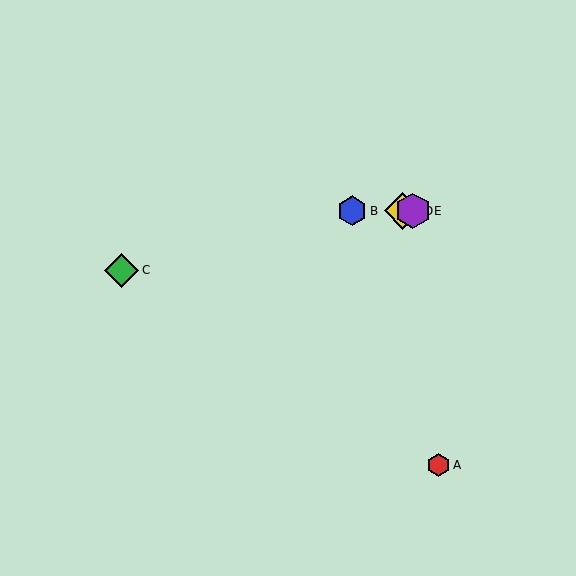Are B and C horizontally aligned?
No, B is at y≈211 and C is at y≈270.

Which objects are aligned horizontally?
Objects B, D, E are aligned horizontally.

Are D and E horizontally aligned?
Yes, both are at y≈211.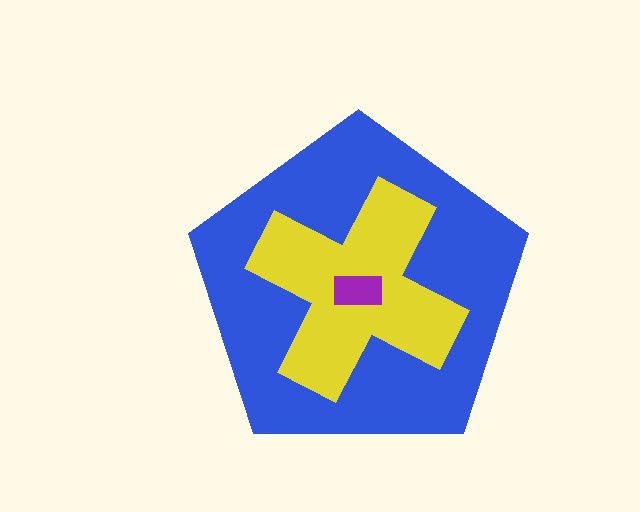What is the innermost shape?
The purple rectangle.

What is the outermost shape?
The blue pentagon.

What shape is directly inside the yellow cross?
The purple rectangle.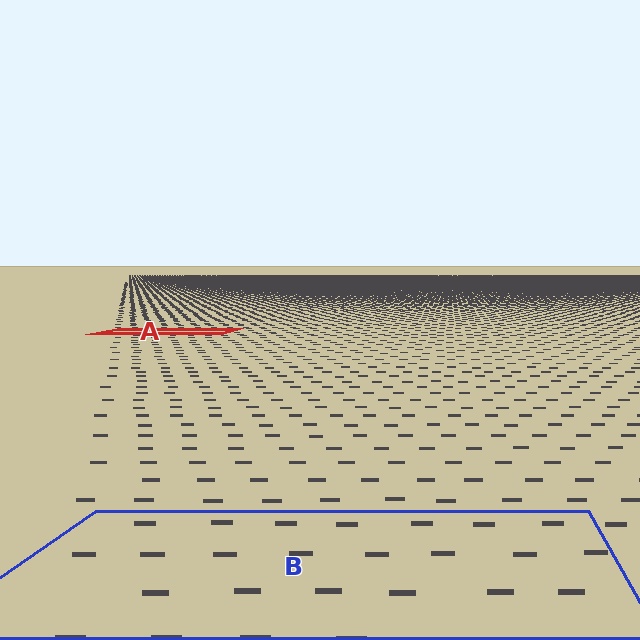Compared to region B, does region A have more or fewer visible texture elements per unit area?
Region A has more texture elements per unit area — they are packed more densely because it is farther away.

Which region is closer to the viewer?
Region B is closer. The texture elements there are larger and more spread out.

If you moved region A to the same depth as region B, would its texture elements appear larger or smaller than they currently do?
They would appear larger. At a closer depth, the same texture elements are projected at a bigger on-screen size.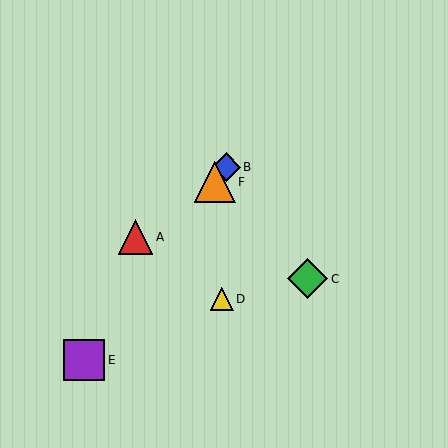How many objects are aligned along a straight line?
3 objects (B, E, F) are aligned along a straight line.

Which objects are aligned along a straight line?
Objects B, E, F are aligned along a straight line.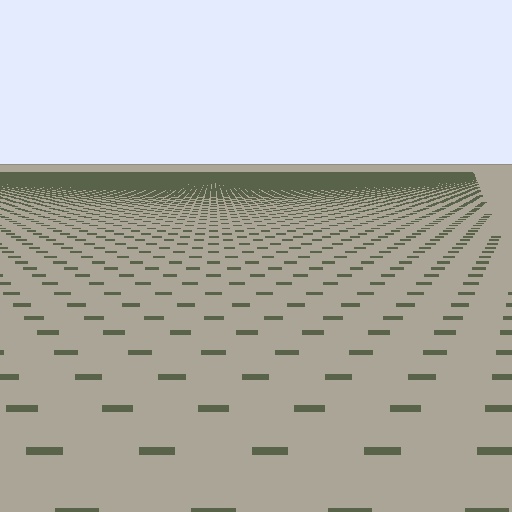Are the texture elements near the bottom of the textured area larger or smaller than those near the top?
Larger. Near the bottom, elements are closer to the viewer and appear at a bigger on-screen size.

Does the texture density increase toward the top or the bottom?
Density increases toward the top.